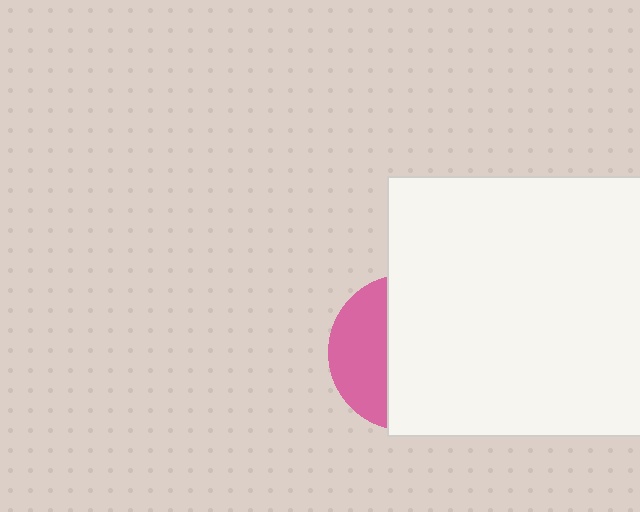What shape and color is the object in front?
The object in front is a white square.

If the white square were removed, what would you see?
You would see the complete pink circle.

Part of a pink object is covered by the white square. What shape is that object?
It is a circle.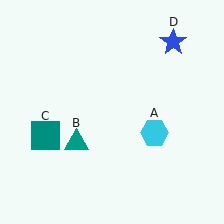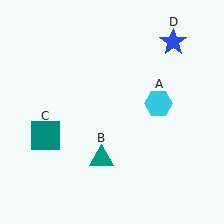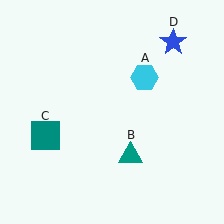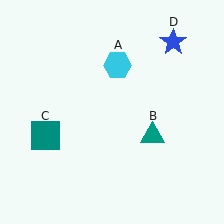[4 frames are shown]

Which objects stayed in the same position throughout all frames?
Teal square (object C) and blue star (object D) remained stationary.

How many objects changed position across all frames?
2 objects changed position: cyan hexagon (object A), teal triangle (object B).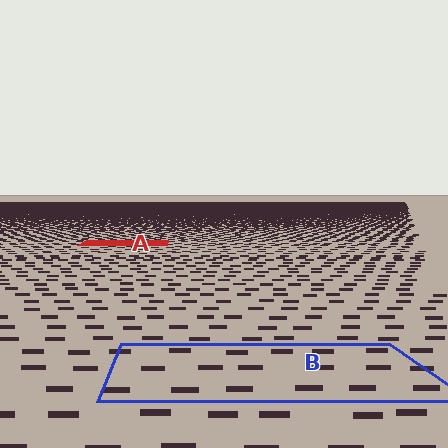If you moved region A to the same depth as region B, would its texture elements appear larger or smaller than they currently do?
They would appear larger. At a closer depth, the same texture elements are projected at a bigger on-screen size.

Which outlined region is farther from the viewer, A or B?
Region A is farther from the viewer — the texture elements inside it appear smaller and more densely packed.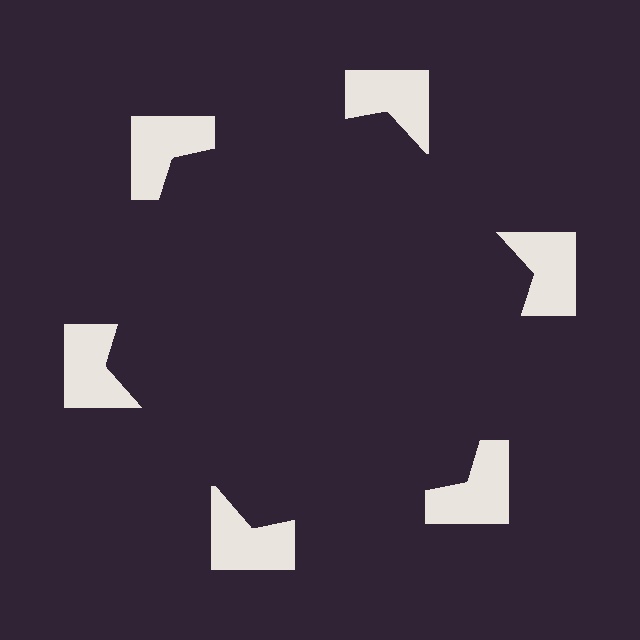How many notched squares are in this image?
There are 6 — one at each vertex of the illusory hexagon.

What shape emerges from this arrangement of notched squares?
An illusory hexagon — its edges are inferred from the aligned wedge cuts in the notched squares, not physically drawn.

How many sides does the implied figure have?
6 sides.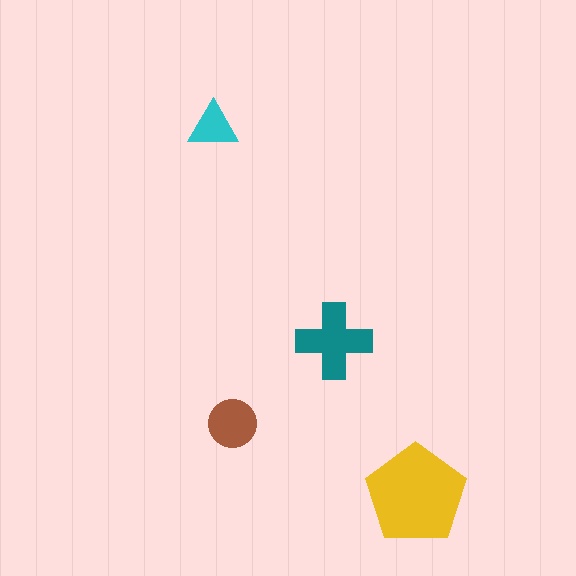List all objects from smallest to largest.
The cyan triangle, the brown circle, the teal cross, the yellow pentagon.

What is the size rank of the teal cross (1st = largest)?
2nd.